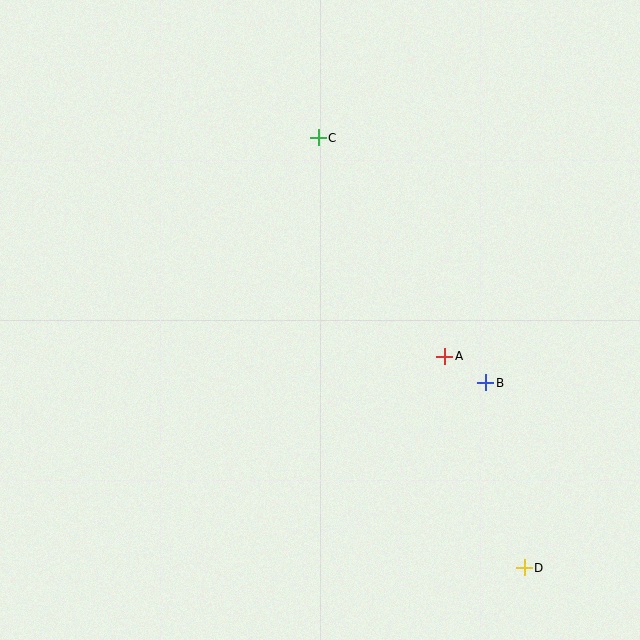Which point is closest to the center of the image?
Point A at (445, 356) is closest to the center.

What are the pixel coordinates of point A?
Point A is at (445, 356).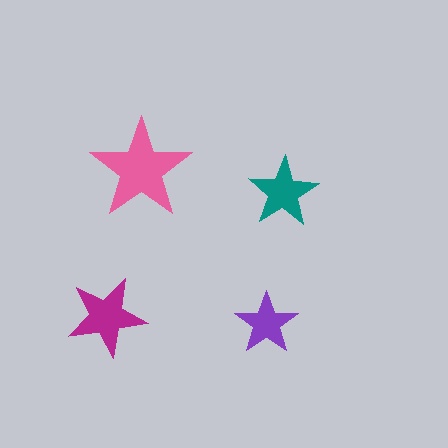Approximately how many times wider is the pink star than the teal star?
About 1.5 times wider.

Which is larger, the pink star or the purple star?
The pink one.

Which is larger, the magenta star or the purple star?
The magenta one.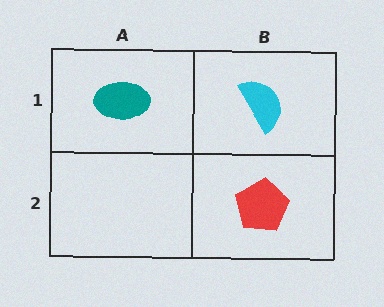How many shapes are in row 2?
1 shape.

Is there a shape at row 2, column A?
No, that cell is empty.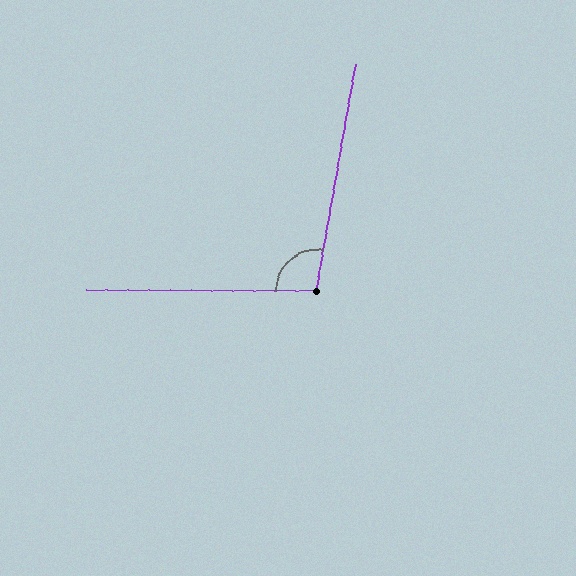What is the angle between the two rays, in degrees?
Approximately 100 degrees.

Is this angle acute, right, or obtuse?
It is obtuse.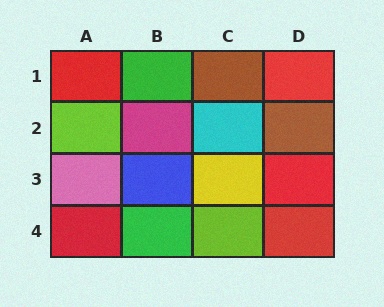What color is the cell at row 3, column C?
Yellow.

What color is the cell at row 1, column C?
Brown.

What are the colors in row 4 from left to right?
Red, green, lime, red.